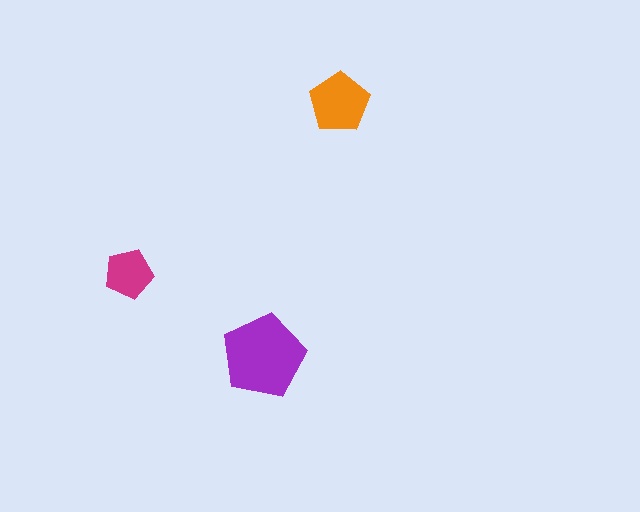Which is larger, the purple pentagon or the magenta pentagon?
The purple one.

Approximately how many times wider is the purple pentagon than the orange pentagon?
About 1.5 times wider.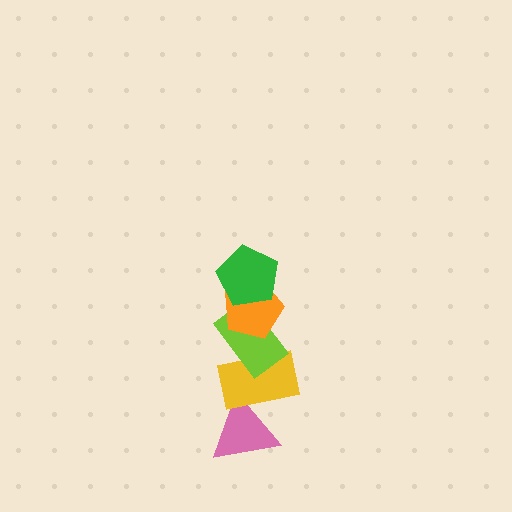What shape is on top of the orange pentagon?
The green pentagon is on top of the orange pentagon.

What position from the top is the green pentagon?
The green pentagon is 1st from the top.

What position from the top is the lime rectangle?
The lime rectangle is 3rd from the top.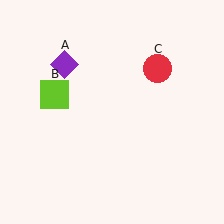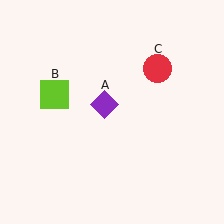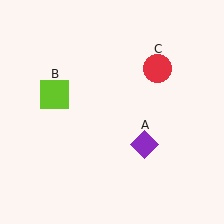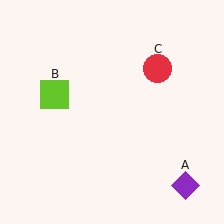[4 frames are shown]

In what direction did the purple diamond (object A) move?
The purple diamond (object A) moved down and to the right.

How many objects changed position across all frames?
1 object changed position: purple diamond (object A).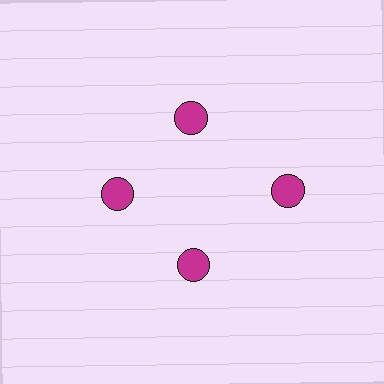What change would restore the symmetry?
The symmetry would be restored by moving it inward, back onto the ring so that all 4 circles sit at equal angles and equal distance from the center.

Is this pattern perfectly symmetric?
No. The 4 magenta circles are arranged in a ring, but one element near the 3 o'clock position is pushed outward from the center, breaking the 4-fold rotational symmetry.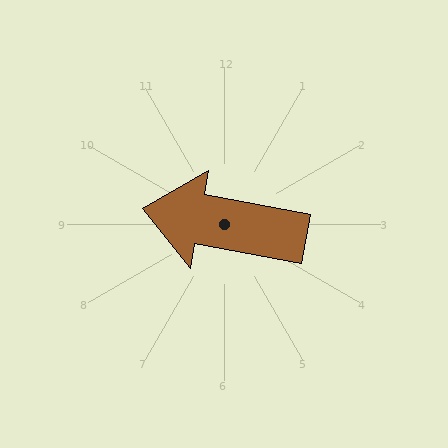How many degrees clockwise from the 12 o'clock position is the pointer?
Approximately 281 degrees.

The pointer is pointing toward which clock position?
Roughly 9 o'clock.